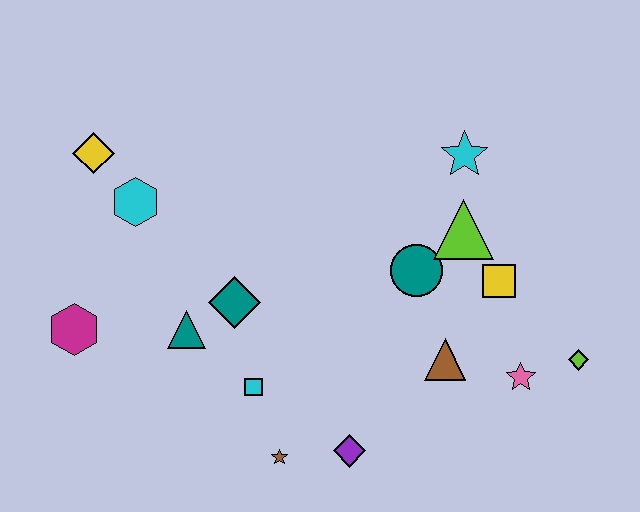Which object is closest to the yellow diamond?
The cyan hexagon is closest to the yellow diamond.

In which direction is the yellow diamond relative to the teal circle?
The yellow diamond is to the left of the teal circle.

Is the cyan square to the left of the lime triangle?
Yes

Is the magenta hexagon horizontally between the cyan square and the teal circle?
No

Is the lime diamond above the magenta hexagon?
No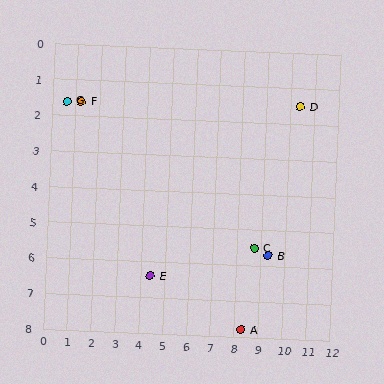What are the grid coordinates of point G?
Point G is at approximately (0.6, 1.6).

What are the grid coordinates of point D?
Point D is at approximately (10.4, 1.5).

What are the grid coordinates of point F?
Point F is at approximately (1.2, 1.6).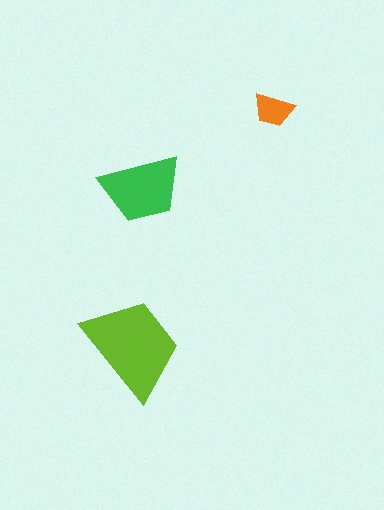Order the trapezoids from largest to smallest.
the lime one, the green one, the orange one.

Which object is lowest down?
The lime trapezoid is bottommost.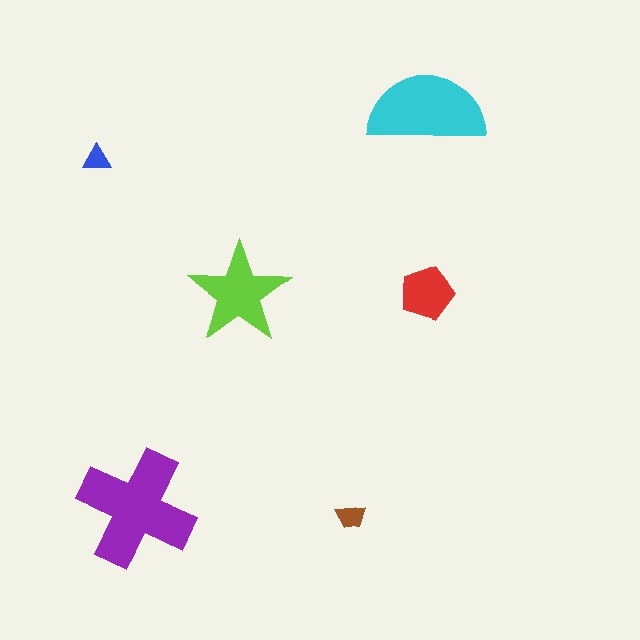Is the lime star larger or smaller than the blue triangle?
Larger.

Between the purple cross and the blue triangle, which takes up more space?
The purple cross.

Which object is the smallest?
The blue triangle.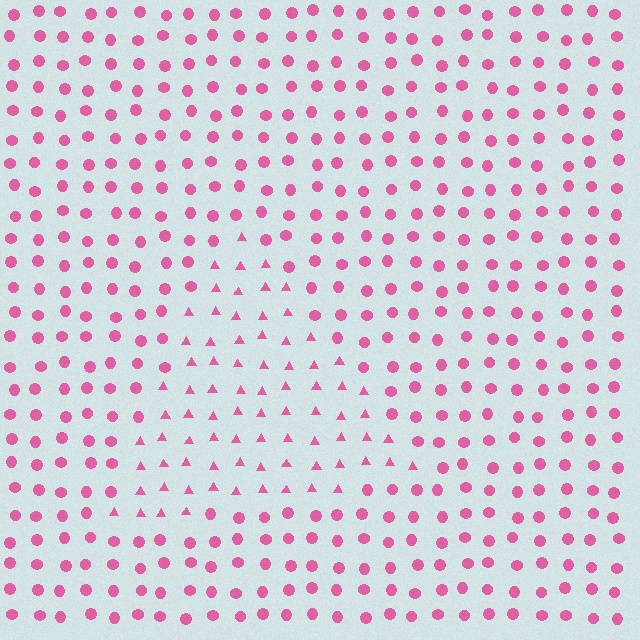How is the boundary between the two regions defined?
The boundary is defined by a change in element shape: triangles inside vs. circles outside. All elements share the same color and spacing.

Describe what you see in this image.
The image is filled with small pink elements arranged in a uniform grid. A triangle-shaped region contains triangles, while the surrounding area contains circles. The boundary is defined purely by the change in element shape.